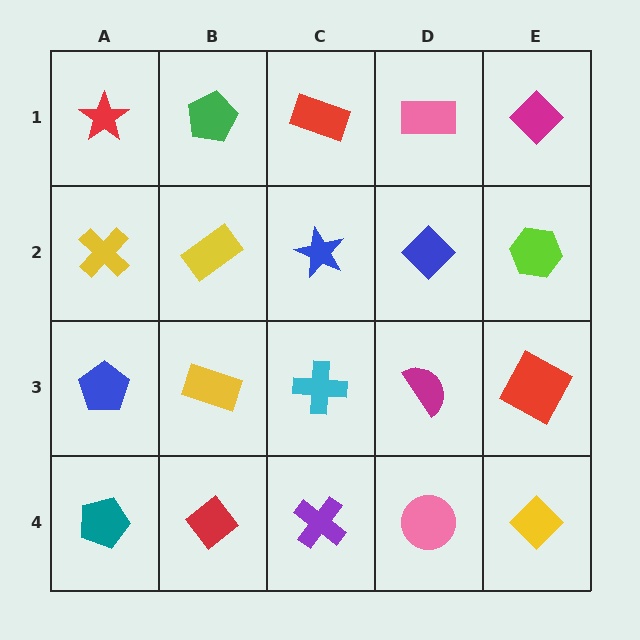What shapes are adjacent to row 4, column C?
A cyan cross (row 3, column C), a red diamond (row 4, column B), a pink circle (row 4, column D).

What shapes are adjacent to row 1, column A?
A yellow cross (row 2, column A), a green pentagon (row 1, column B).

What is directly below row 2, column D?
A magenta semicircle.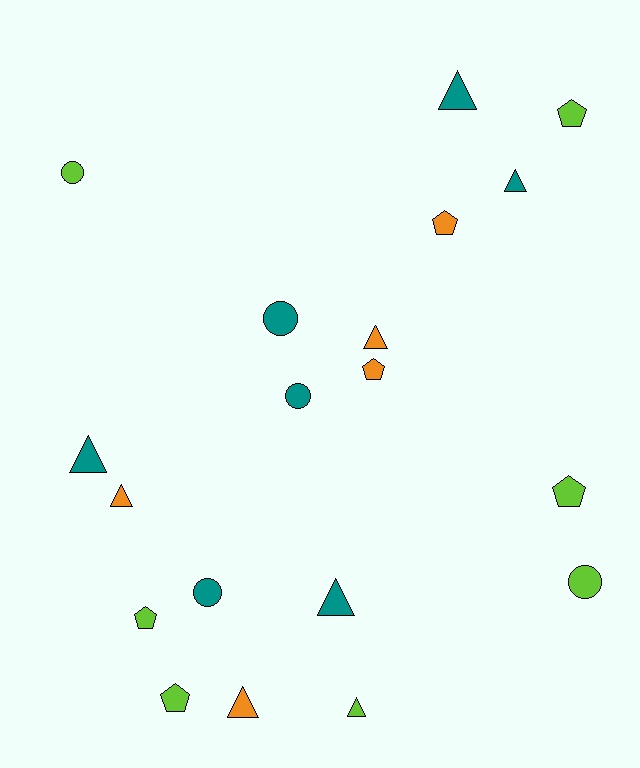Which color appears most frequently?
Lime, with 7 objects.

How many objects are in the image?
There are 19 objects.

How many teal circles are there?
There are 3 teal circles.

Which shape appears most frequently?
Triangle, with 8 objects.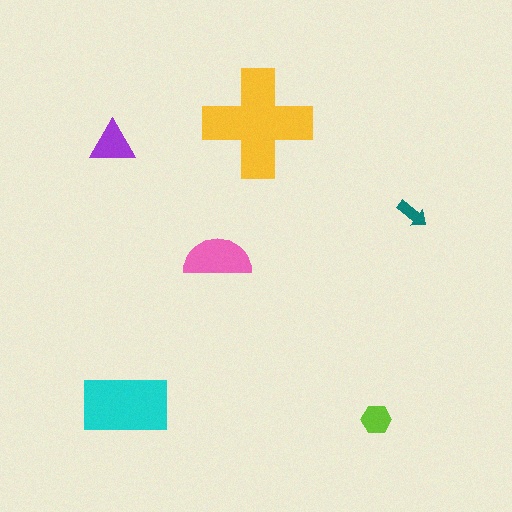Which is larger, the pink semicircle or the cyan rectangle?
The cyan rectangle.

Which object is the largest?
The yellow cross.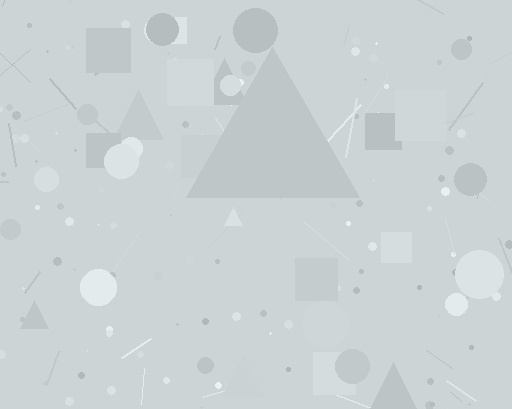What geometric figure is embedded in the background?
A triangle is embedded in the background.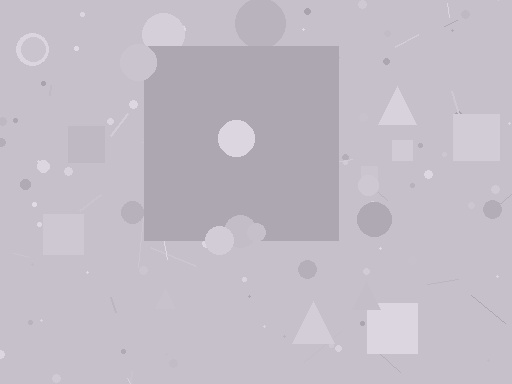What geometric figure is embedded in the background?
A square is embedded in the background.